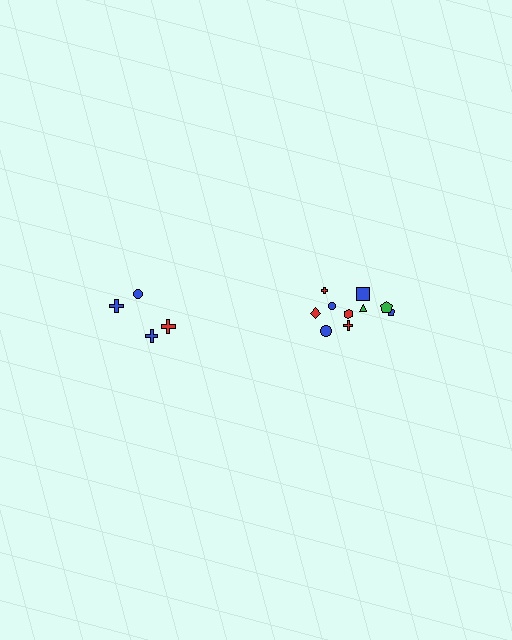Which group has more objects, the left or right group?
The right group.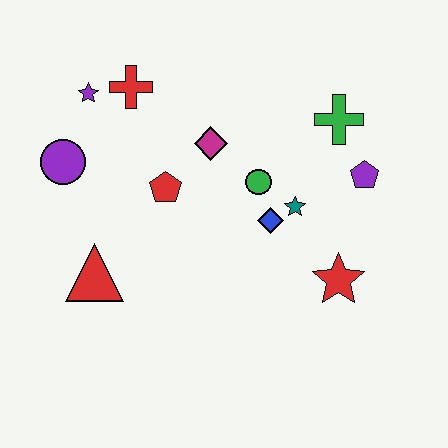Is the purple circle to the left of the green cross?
Yes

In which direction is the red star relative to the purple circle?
The red star is to the right of the purple circle.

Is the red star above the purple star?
No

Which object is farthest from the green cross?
The red triangle is farthest from the green cross.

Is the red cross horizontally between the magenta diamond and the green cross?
No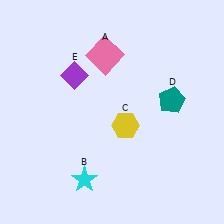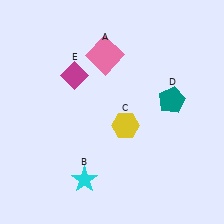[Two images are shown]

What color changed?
The diamond (E) changed from purple in Image 1 to magenta in Image 2.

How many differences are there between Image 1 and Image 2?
There is 1 difference between the two images.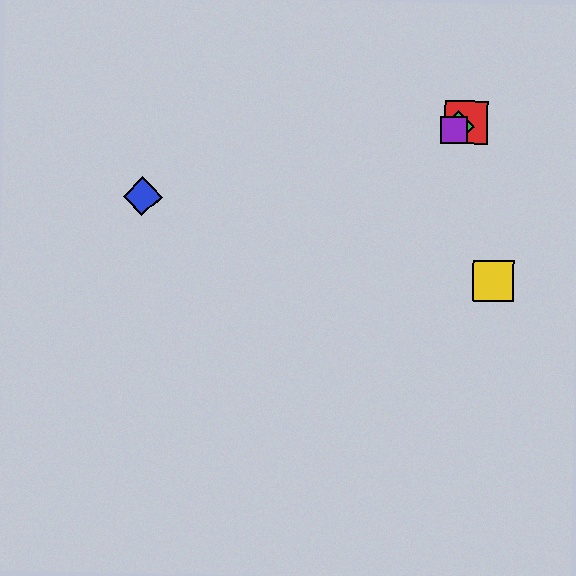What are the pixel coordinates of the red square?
The red square is at (466, 123).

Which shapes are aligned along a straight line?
The red square, the green diamond, the purple square are aligned along a straight line.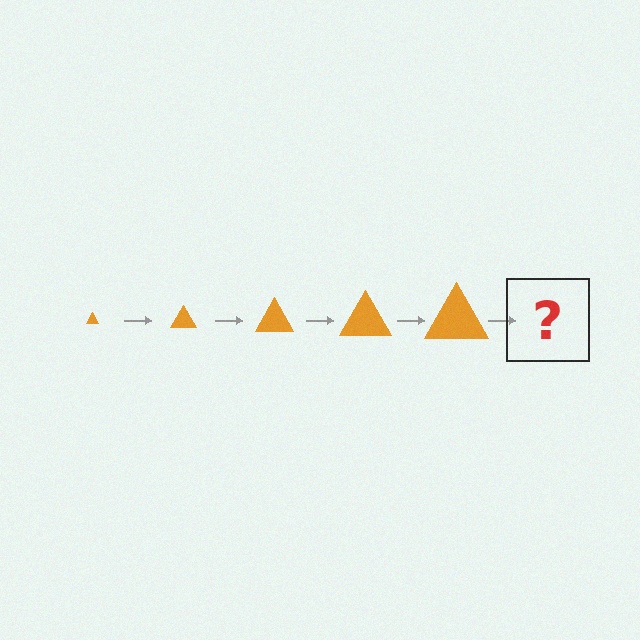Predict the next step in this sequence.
The next step is an orange triangle, larger than the previous one.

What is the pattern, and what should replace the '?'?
The pattern is that the triangle gets progressively larger each step. The '?' should be an orange triangle, larger than the previous one.